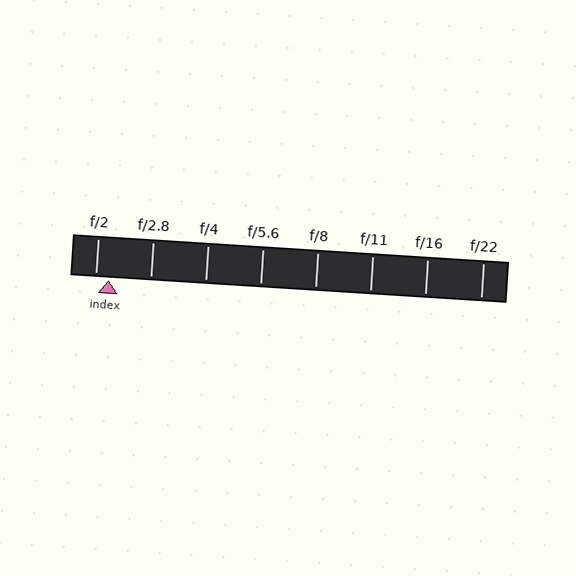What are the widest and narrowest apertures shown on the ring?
The widest aperture shown is f/2 and the narrowest is f/22.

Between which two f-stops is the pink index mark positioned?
The index mark is between f/2 and f/2.8.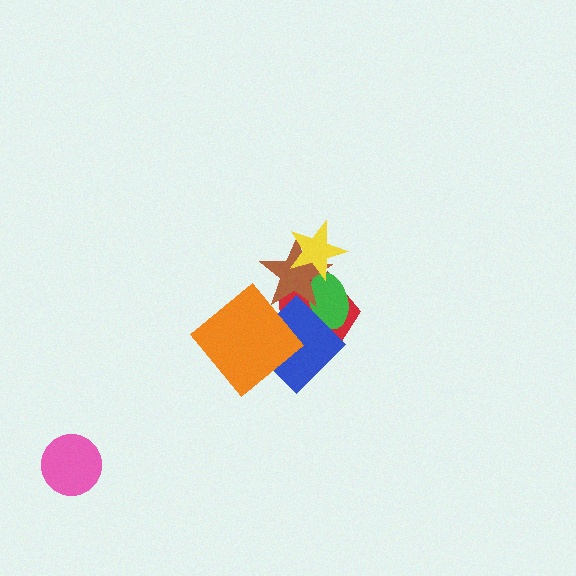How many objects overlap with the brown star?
4 objects overlap with the brown star.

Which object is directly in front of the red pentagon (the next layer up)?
The green ellipse is directly in front of the red pentagon.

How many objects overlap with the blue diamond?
4 objects overlap with the blue diamond.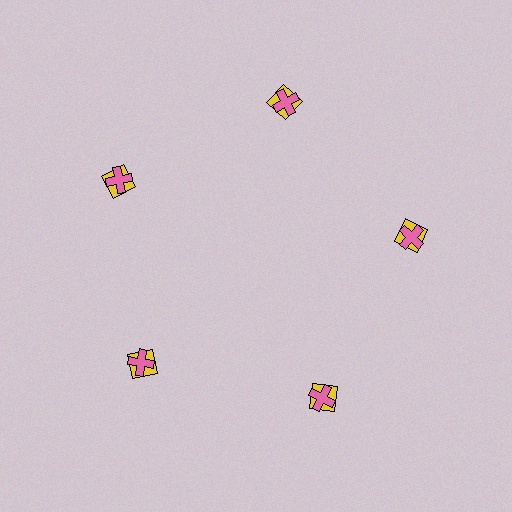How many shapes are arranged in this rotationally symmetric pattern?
There are 10 shapes, arranged in 5 groups of 2.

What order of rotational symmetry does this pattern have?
This pattern has 5-fold rotational symmetry.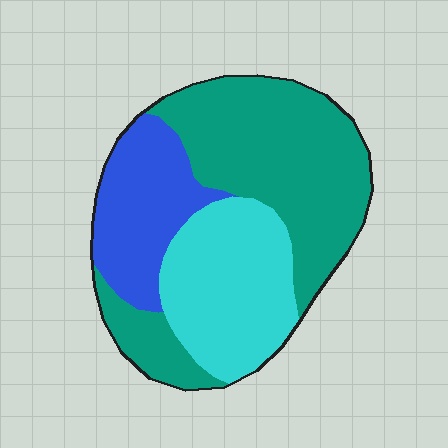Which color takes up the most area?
Teal, at roughly 50%.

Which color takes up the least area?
Blue, at roughly 20%.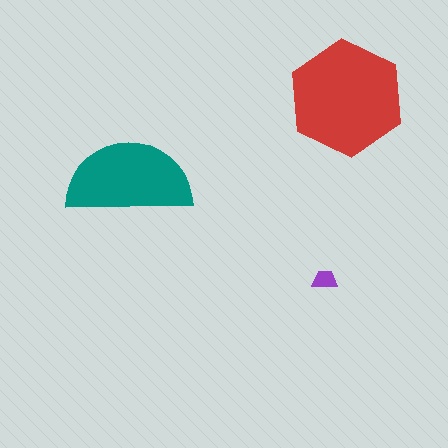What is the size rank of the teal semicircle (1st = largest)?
2nd.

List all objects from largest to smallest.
The red hexagon, the teal semicircle, the purple trapezoid.